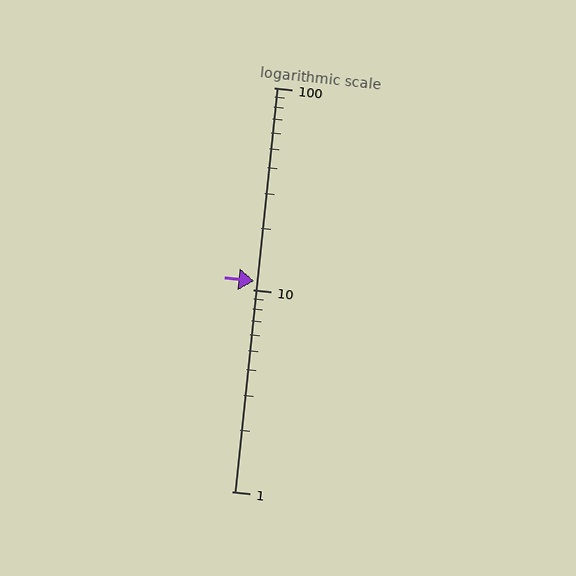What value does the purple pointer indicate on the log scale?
The pointer indicates approximately 11.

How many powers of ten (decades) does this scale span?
The scale spans 2 decades, from 1 to 100.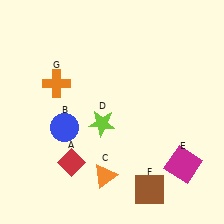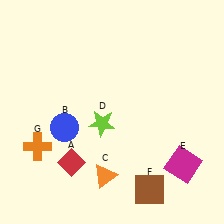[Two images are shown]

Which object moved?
The orange cross (G) moved down.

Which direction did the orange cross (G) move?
The orange cross (G) moved down.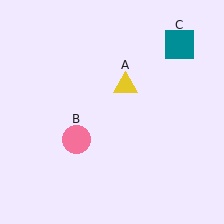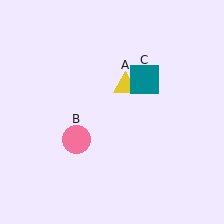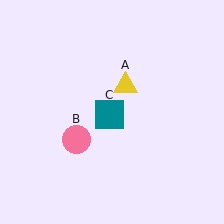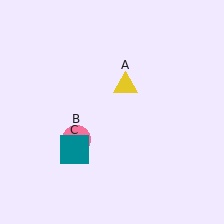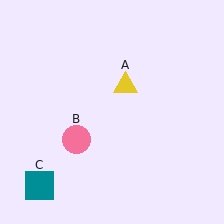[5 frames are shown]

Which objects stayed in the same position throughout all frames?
Yellow triangle (object A) and pink circle (object B) remained stationary.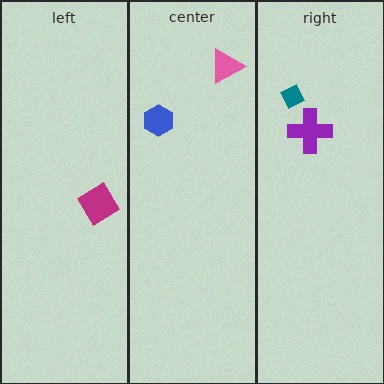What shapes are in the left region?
The magenta diamond.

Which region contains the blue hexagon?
The center region.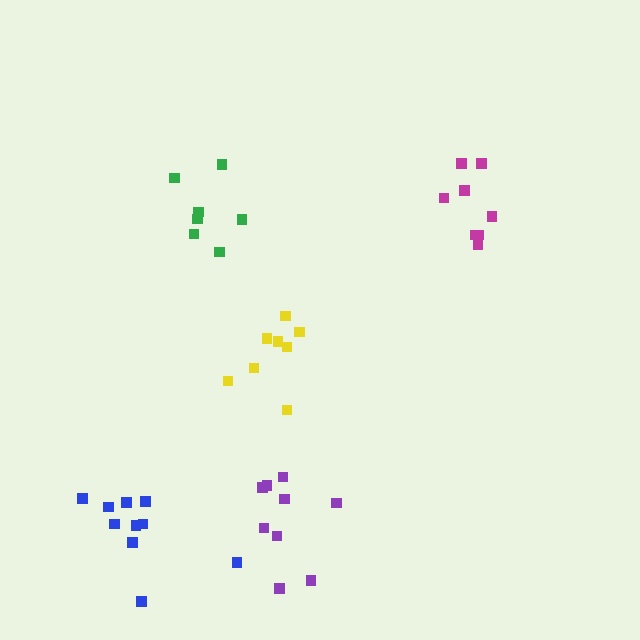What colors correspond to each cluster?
The clusters are colored: green, yellow, purple, magenta, blue.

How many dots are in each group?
Group 1: 7 dots, Group 2: 8 dots, Group 3: 9 dots, Group 4: 8 dots, Group 5: 10 dots (42 total).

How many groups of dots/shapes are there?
There are 5 groups.